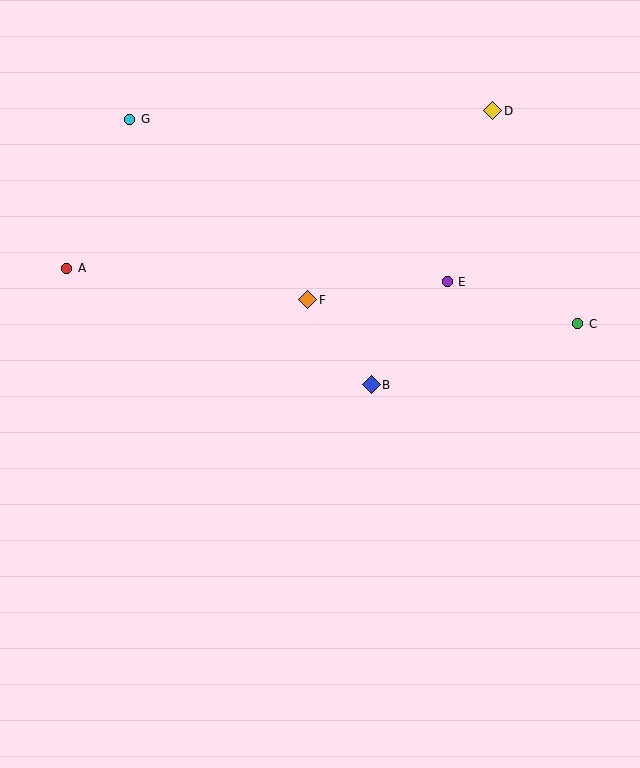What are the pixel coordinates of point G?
Point G is at (130, 119).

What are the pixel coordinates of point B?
Point B is at (371, 385).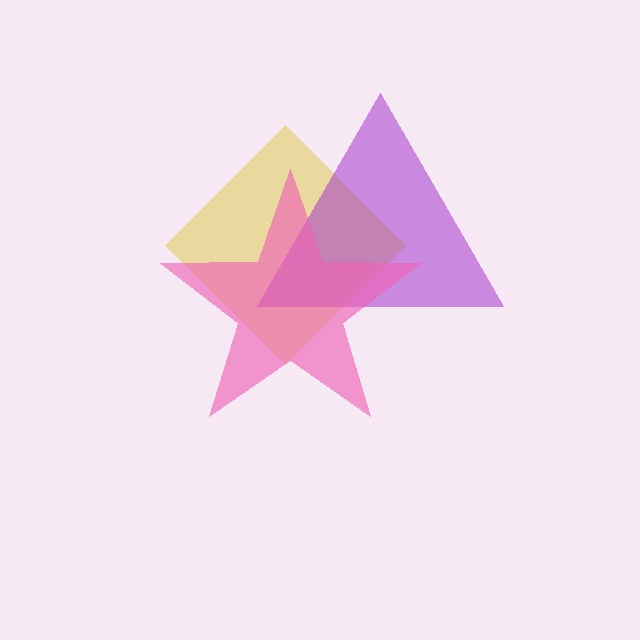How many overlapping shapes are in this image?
There are 3 overlapping shapes in the image.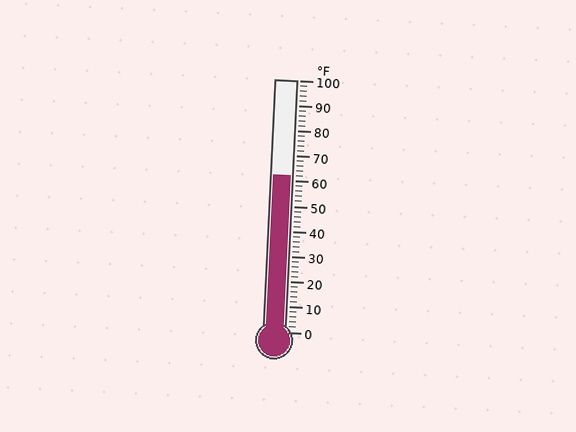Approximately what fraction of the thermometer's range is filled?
The thermometer is filled to approximately 60% of its range.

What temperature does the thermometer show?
The thermometer shows approximately 62°F.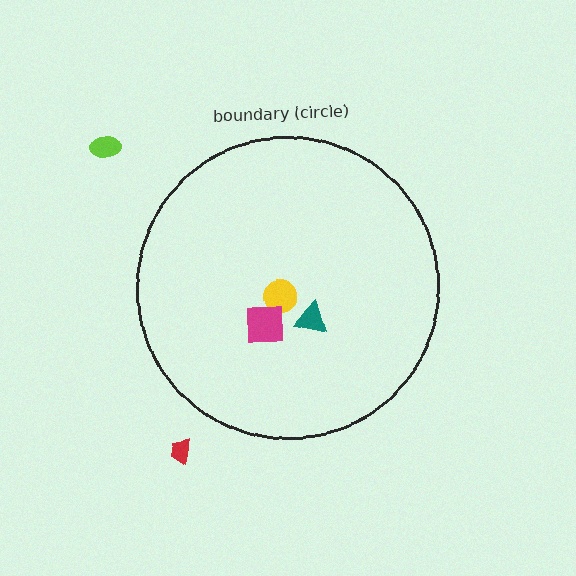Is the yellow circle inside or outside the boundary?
Inside.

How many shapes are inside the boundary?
3 inside, 2 outside.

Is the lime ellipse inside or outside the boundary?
Outside.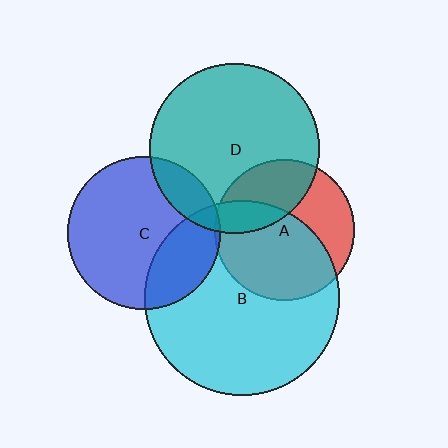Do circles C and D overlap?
Yes.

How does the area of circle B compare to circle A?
Approximately 1.9 times.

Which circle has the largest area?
Circle B (cyan).